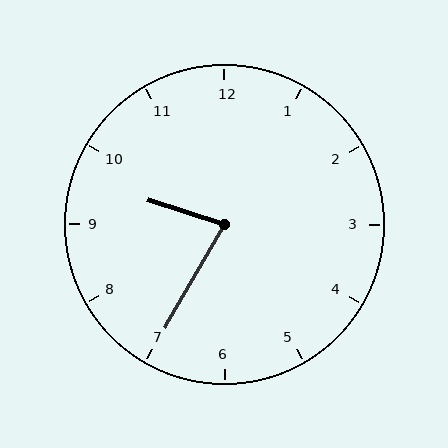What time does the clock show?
9:35.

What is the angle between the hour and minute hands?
Approximately 78 degrees.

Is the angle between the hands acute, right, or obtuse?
It is acute.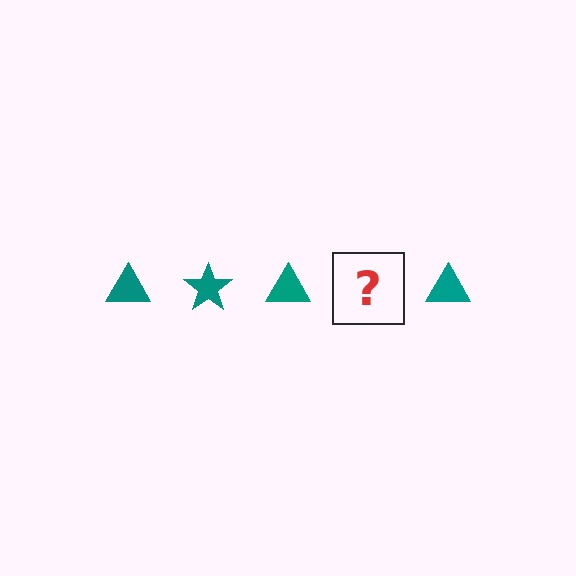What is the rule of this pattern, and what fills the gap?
The rule is that the pattern cycles through triangle, star shapes in teal. The gap should be filled with a teal star.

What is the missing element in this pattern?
The missing element is a teal star.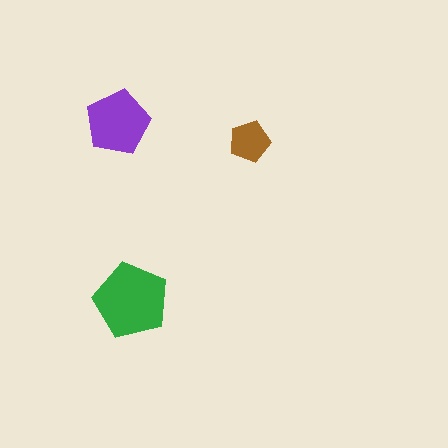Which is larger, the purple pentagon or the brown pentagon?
The purple one.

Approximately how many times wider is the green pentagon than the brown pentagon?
About 2 times wider.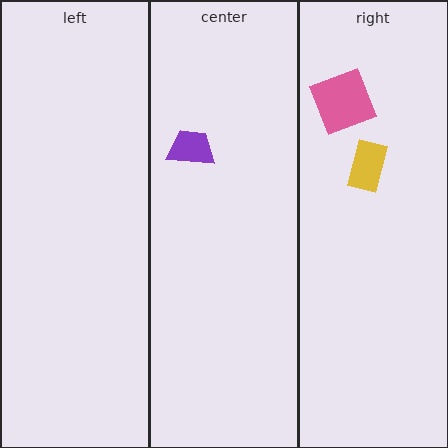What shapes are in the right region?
The pink square, the yellow rectangle.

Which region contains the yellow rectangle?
The right region.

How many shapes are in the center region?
1.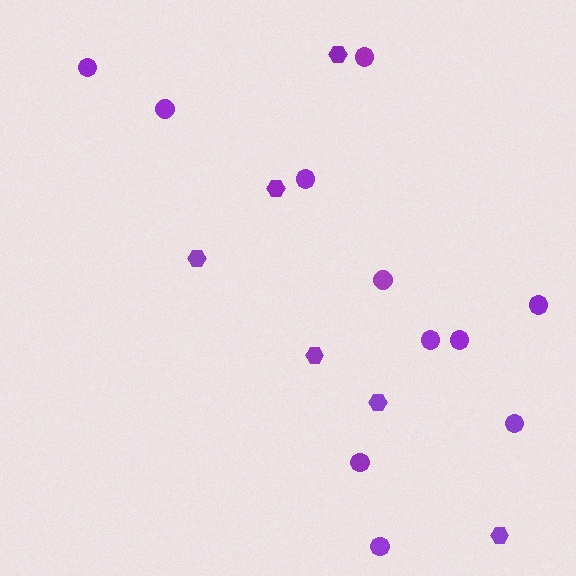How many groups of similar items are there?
There are 2 groups: one group of hexagons (6) and one group of circles (11).